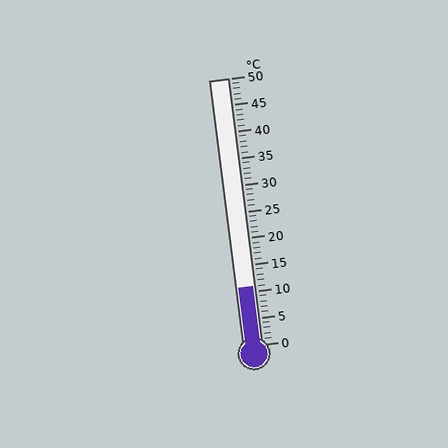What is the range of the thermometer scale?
The thermometer scale ranges from 0°C to 50°C.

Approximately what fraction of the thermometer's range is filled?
The thermometer is filled to approximately 20% of its range.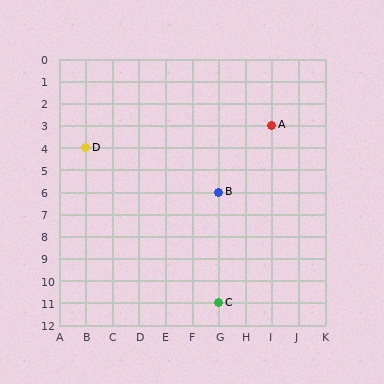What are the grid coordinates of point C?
Point C is at grid coordinates (G, 11).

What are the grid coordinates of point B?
Point B is at grid coordinates (G, 6).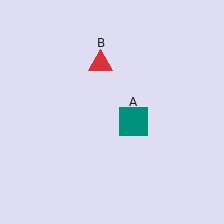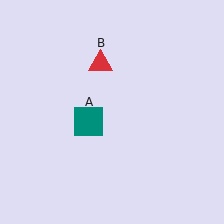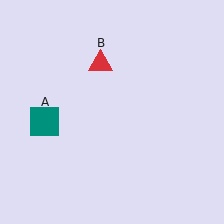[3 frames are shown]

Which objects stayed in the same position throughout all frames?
Red triangle (object B) remained stationary.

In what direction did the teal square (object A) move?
The teal square (object A) moved left.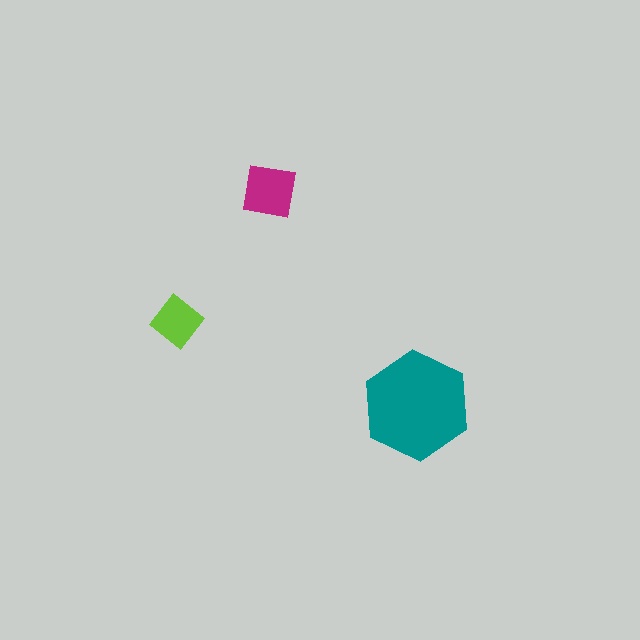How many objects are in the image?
There are 3 objects in the image.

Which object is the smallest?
The lime diamond.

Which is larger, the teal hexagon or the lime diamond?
The teal hexagon.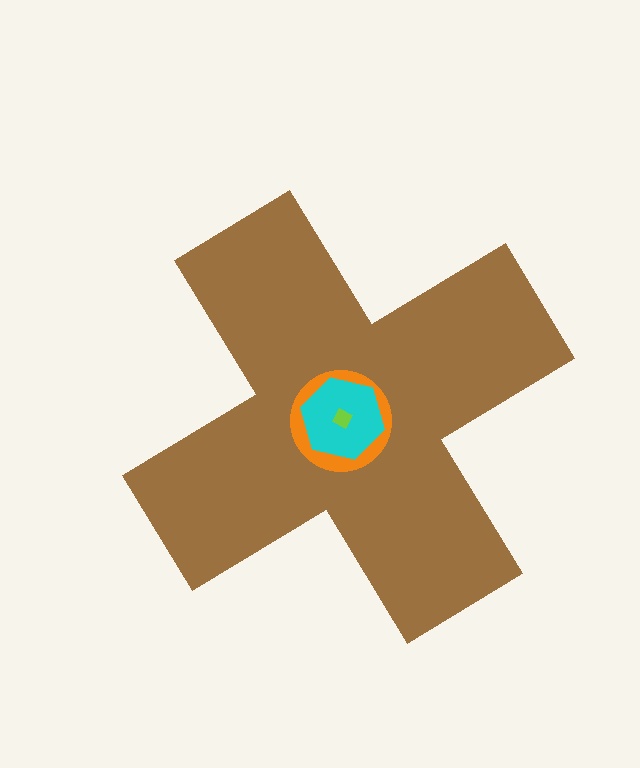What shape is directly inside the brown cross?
The orange circle.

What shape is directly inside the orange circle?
The cyan hexagon.